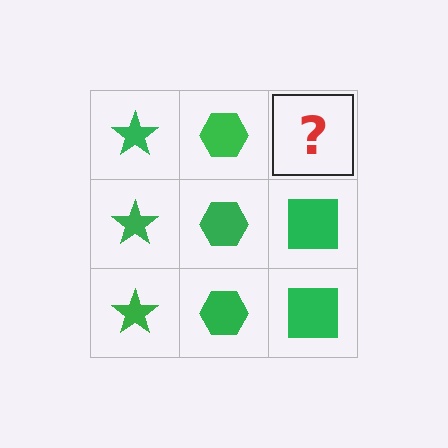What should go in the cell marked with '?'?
The missing cell should contain a green square.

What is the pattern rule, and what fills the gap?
The rule is that each column has a consistent shape. The gap should be filled with a green square.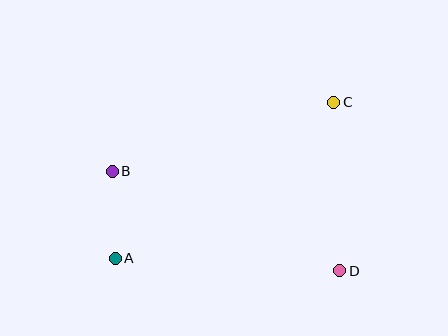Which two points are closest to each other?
Points A and B are closest to each other.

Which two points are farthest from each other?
Points A and C are farthest from each other.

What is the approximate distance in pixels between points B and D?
The distance between B and D is approximately 248 pixels.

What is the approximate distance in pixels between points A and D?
The distance between A and D is approximately 225 pixels.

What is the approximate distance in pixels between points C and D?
The distance between C and D is approximately 168 pixels.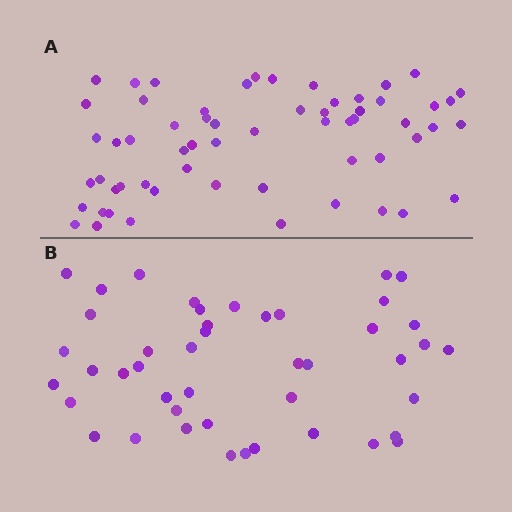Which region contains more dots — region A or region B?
Region A (the top region) has more dots.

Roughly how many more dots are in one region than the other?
Region A has approximately 15 more dots than region B.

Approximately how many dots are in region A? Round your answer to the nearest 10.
About 60 dots.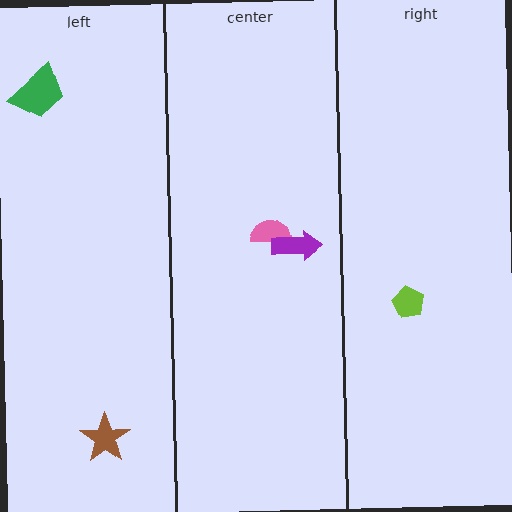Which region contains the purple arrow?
The center region.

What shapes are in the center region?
The pink semicircle, the purple arrow.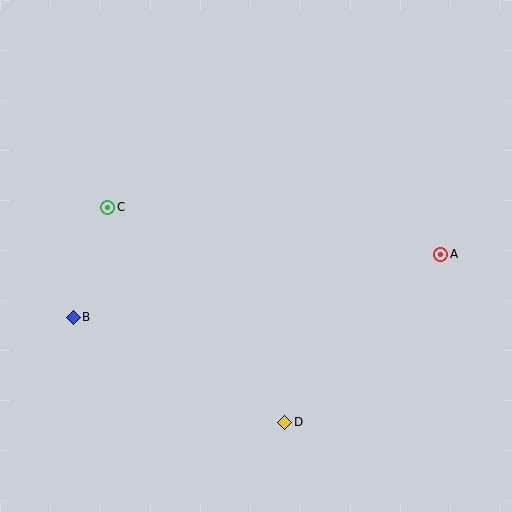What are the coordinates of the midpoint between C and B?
The midpoint between C and B is at (90, 262).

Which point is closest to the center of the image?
Point C at (108, 207) is closest to the center.